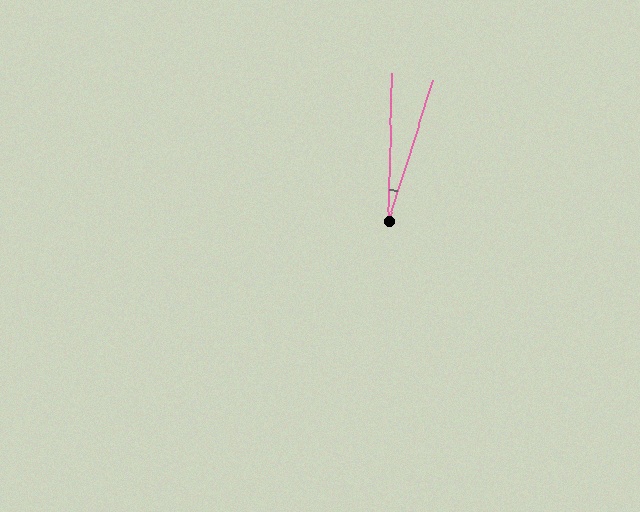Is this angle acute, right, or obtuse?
It is acute.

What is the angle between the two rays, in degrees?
Approximately 16 degrees.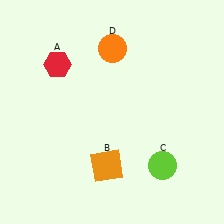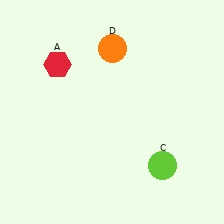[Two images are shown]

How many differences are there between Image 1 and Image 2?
There is 1 difference between the two images.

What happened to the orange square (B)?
The orange square (B) was removed in Image 2. It was in the bottom-left area of Image 1.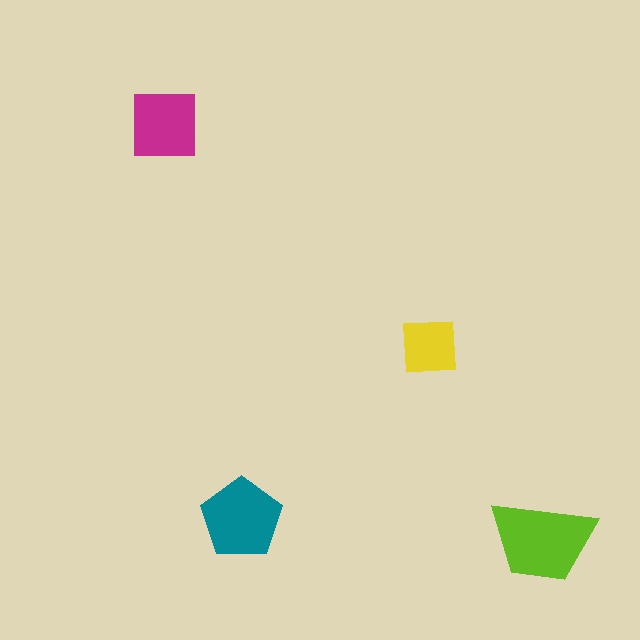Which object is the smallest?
The yellow square.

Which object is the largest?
The lime trapezoid.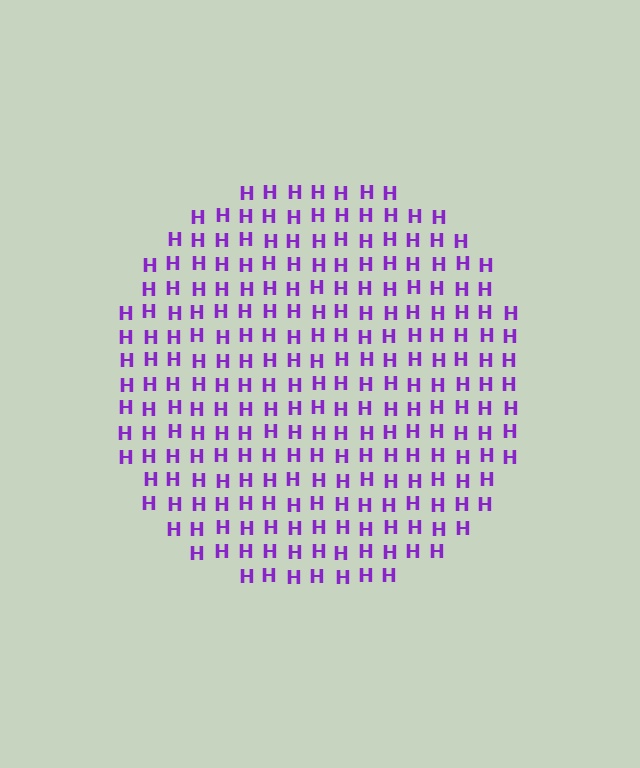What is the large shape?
The large shape is a circle.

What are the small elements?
The small elements are letter H's.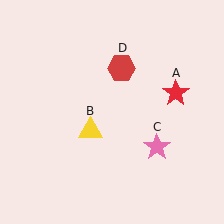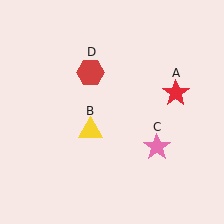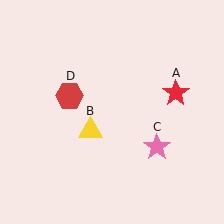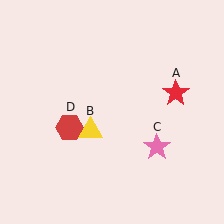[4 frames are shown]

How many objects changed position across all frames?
1 object changed position: red hexagon (object D).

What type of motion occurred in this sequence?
The red hexagon (object D) rotated counterclockwise around the center of the scene.